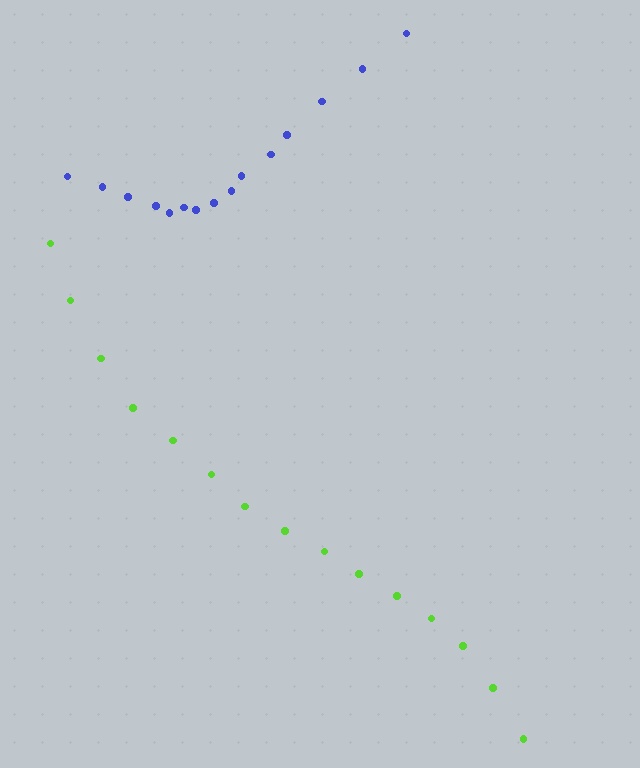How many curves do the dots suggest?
There are 2 distinct paths.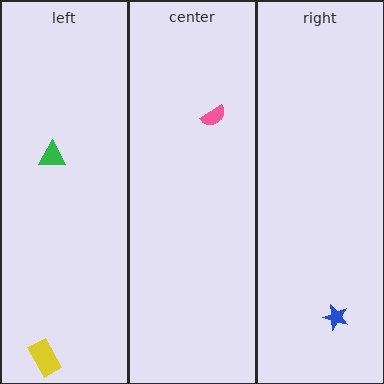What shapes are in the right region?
The blue star.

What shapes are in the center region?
The pink semicircle.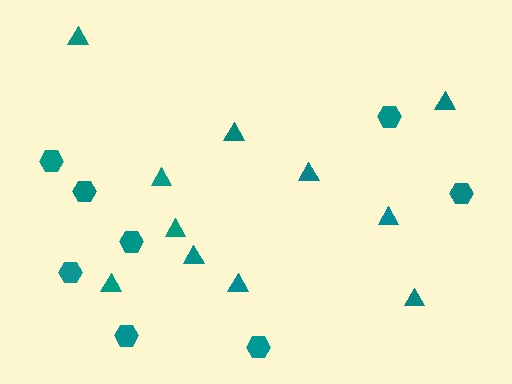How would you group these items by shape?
There are 2 groups: one group of triangles (11) and one group of hexagons (8).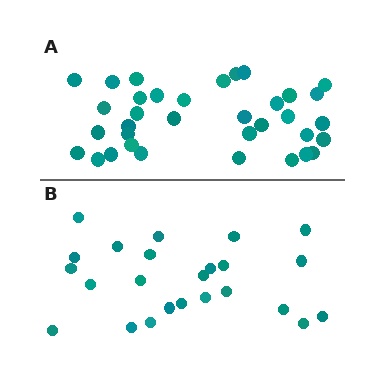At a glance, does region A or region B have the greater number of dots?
Region A (the top region) has more dots.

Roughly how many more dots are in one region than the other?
Region A has roughly 12 or so more dots than region B.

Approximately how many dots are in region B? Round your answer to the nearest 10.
About 20 dots. (The exact count is 24, which rounds to 20.)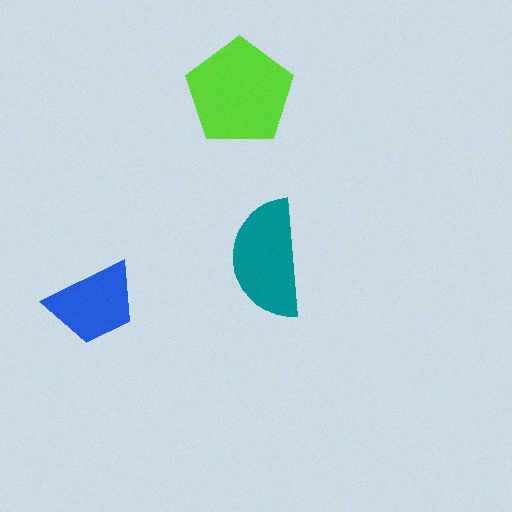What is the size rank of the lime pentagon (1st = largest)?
1st.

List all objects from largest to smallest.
The lime pentagon, the teal semicircle, the blue trapezoid.